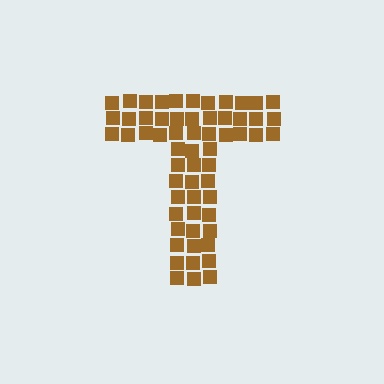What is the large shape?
The large shape is the letter T.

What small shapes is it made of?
It is made of small squares.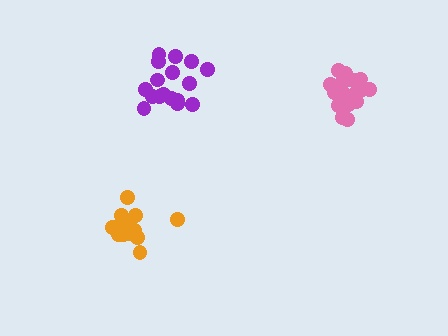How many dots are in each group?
Group 1: 15 dots, Group 2: 20 dots, Group 3: 17 dots (52 total).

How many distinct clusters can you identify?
There are 3 distinct clusters.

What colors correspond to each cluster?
The clusters are colored: orange, pink, purple.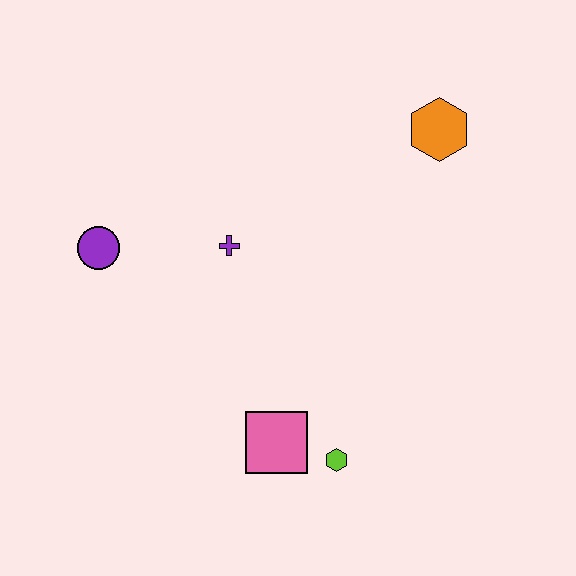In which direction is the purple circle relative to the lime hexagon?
The purple circle is to the left of the lime hexagon.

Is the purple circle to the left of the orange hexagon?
Yes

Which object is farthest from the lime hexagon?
The orange hexagon is farthest from the lime hexagon.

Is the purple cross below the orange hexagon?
Yes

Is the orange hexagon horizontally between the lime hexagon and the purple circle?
No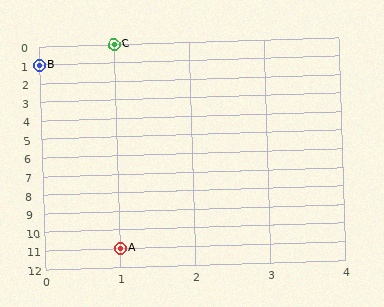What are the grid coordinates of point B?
Point B is at grid coordinates (0, 1).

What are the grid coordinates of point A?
Point A is at grid coordinates (1, 11).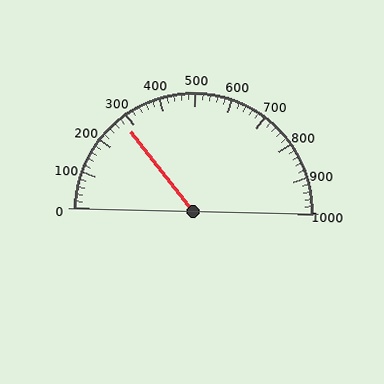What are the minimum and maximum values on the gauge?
The gauge ranges from 0 to 1000.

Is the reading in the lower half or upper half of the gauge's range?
The reading is in the lower half of the range (0 to 1000).